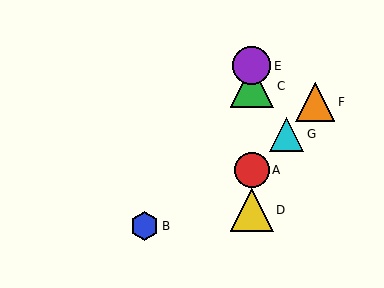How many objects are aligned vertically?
4 objects (A, C, D, E) are aligned vertically.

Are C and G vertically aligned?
No, C is at x≈252 and G is at x≈287.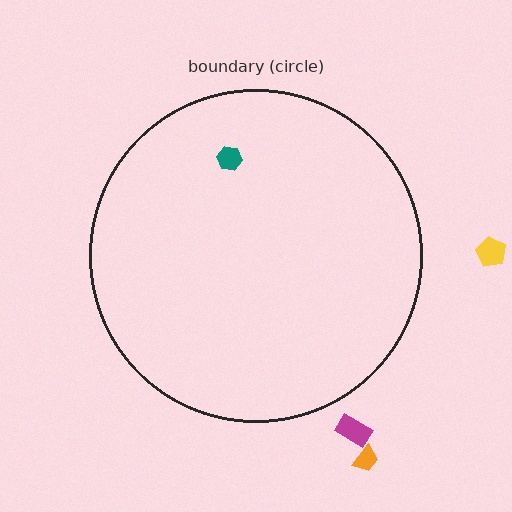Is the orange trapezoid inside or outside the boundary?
Outside.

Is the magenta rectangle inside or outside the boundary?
Outside.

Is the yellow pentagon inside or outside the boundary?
Outside.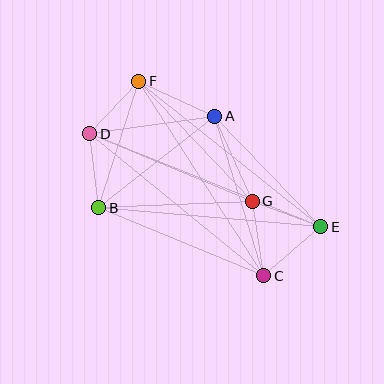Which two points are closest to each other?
Points D and F are closest to each other.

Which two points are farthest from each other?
Points D and E are farthest from each other.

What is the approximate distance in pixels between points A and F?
The distance between A and F is approximately 84 pixels.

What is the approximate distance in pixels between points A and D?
The distance between A and D is approximately 126 pixels.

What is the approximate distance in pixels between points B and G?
The distance between B and G is approximately 154 pixels.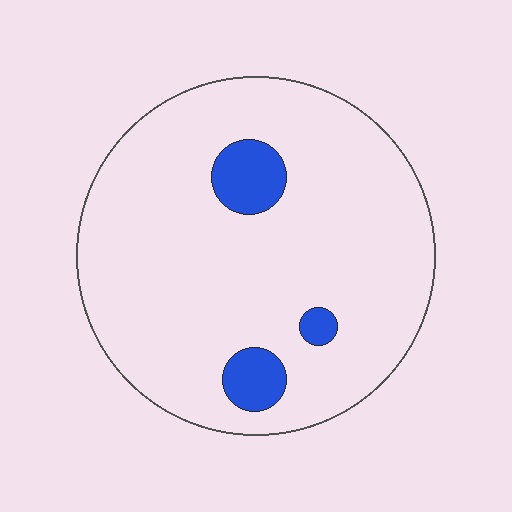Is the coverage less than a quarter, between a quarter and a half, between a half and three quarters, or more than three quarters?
Less than a quarter.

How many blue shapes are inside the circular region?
3.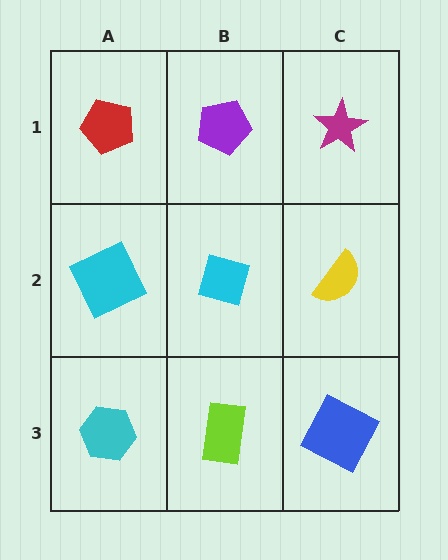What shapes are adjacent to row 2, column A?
A red pentagon (row 1, column A), a cyan hexagon (row 3, column A), a cyan square (row 2, column B).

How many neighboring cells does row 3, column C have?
2.